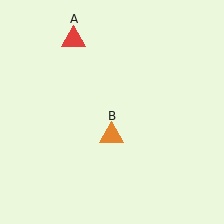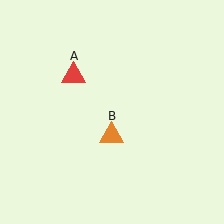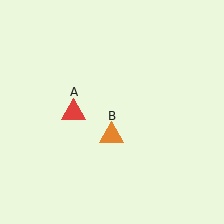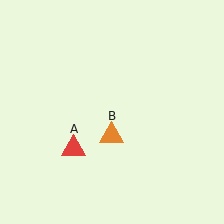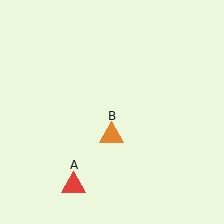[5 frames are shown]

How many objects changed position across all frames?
1 object changed position: red triangle (object A).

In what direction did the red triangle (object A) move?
The red triangle (object A) moved down.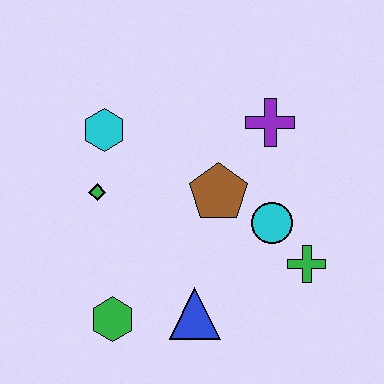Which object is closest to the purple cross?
The brown pentagon is closest to the purple cross.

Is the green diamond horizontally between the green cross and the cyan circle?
No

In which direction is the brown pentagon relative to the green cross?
The brown pentagon is to the left of the green cross.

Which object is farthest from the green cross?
The cyan hexagon is farthest from the green cross.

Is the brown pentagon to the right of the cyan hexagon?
Yes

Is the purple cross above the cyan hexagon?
Yes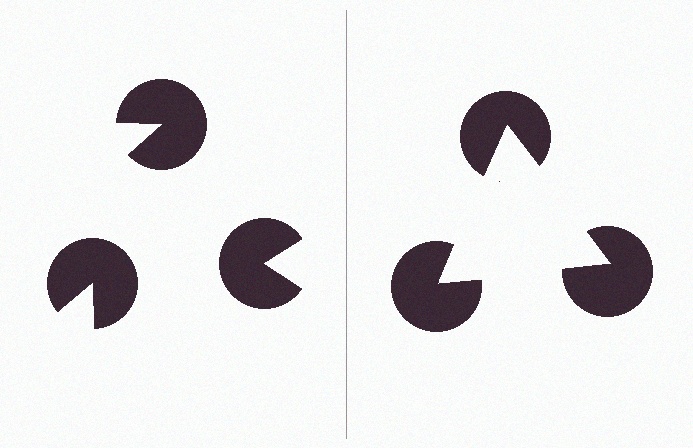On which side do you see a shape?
An illusory triangle appears on the right side. On the left side the wedge cuts are rotated, so no coherent shape forms.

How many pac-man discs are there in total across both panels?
6 — 3 on each side.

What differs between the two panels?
The pac-man discs are positioned identically on both sides; only the wedge orientations differ. On the right they align to a triangle; on the left they are misaligned.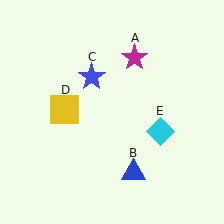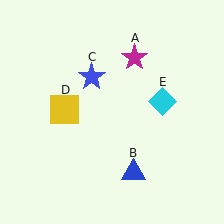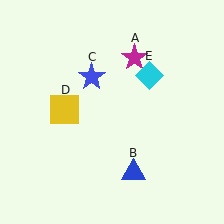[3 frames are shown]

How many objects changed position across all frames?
1 object changed position: cyan diamond (object E).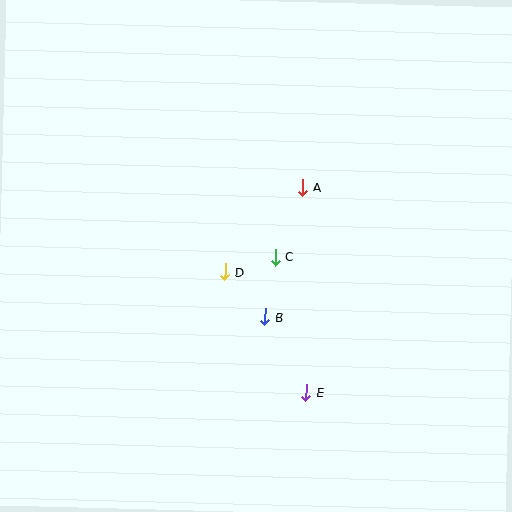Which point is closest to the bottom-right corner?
Point E is closest to the bottom-right corner.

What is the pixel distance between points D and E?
The distance between D and E is 145 pixels.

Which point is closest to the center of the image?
Point C at (275, 257) is closest to the center.